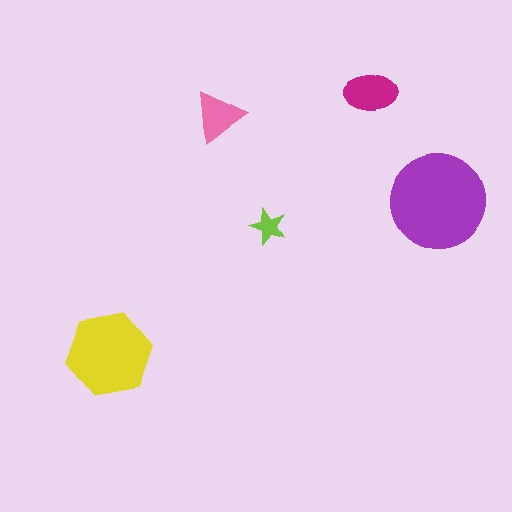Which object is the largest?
The purple circle.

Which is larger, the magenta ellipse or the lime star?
The magenta ellipse.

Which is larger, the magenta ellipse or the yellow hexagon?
The yellow hexagon.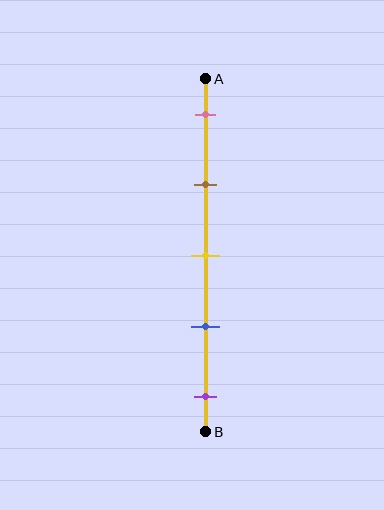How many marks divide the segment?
There are 5 marks dividing the segment.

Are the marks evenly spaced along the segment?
Yes, the marks are approximately evenly spaced.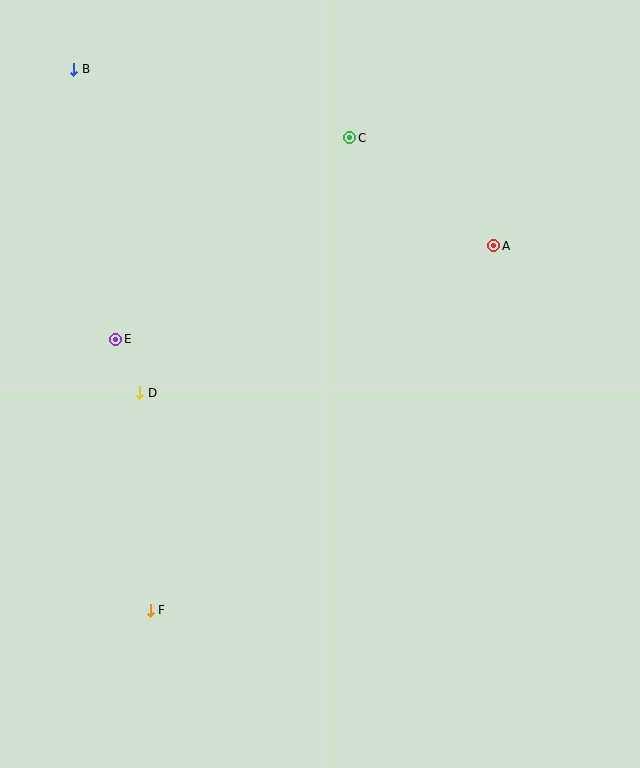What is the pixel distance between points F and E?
The distance between F and E is 273 pixels.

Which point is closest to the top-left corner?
Point B is closest to the top-left corner.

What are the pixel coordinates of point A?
Point A is at (494, 246).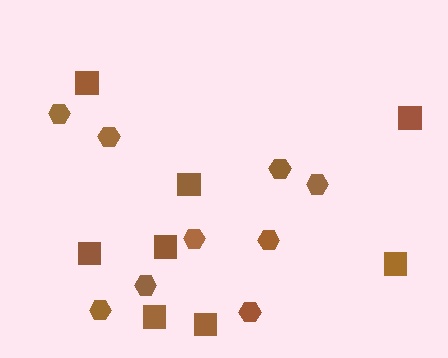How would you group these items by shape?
There are 2 groups: one group of squares (8) and one group of hexagons (9).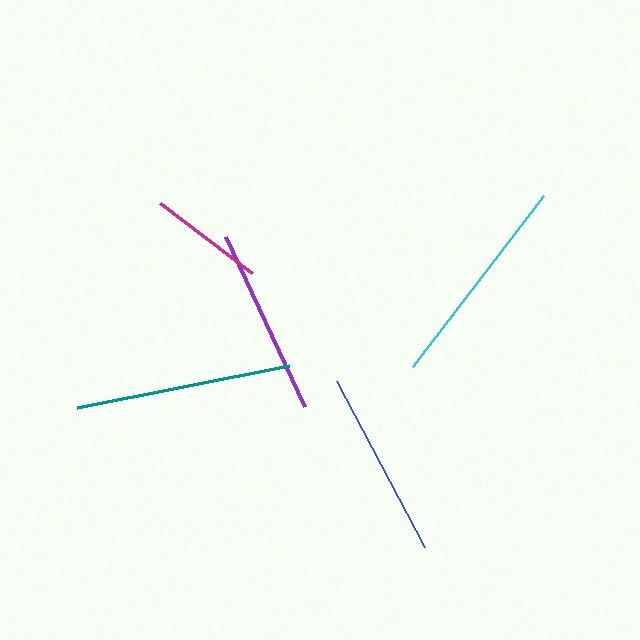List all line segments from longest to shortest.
From longest to shortest: teal, cyan, blue, purple, magenta.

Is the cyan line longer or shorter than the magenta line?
The cyan line is longer than the magenta line.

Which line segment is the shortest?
The magenta line is the shortest at approximately 115 pixels.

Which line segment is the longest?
The teal line is the longest at approximately 216 pixels.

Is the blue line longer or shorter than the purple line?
The blue line is longer than the purple line.